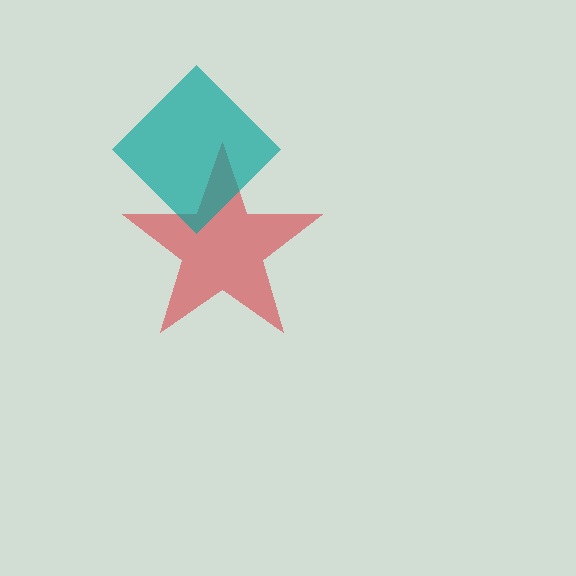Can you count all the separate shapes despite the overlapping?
Yes, there are 2 separate shapes.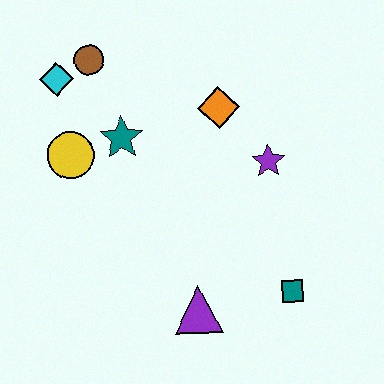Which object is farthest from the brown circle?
The teal square is farthest from the brown circle.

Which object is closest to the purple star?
The orange diamond is closest to the purple star.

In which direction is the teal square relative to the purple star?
The teal square is below the purple star.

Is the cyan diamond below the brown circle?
Yes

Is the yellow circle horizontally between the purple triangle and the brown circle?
No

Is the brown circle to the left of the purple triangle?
Yes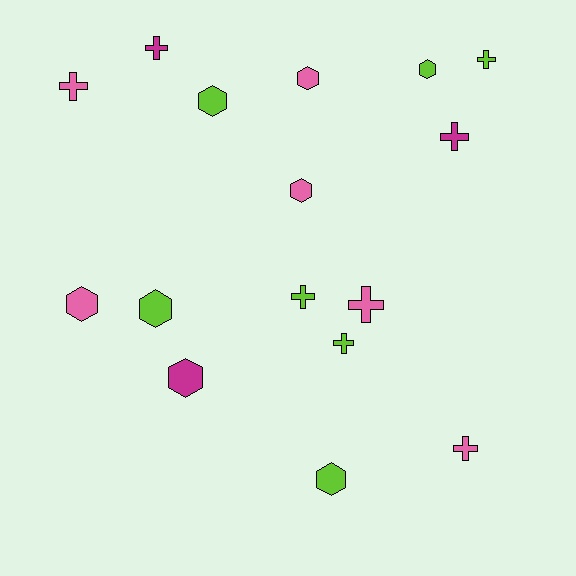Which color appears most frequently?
Lime, with 7 objects.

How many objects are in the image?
There are 16 objects.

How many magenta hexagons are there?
There is 1 magenta hexagon.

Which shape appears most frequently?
Hexagon, with 8 objects.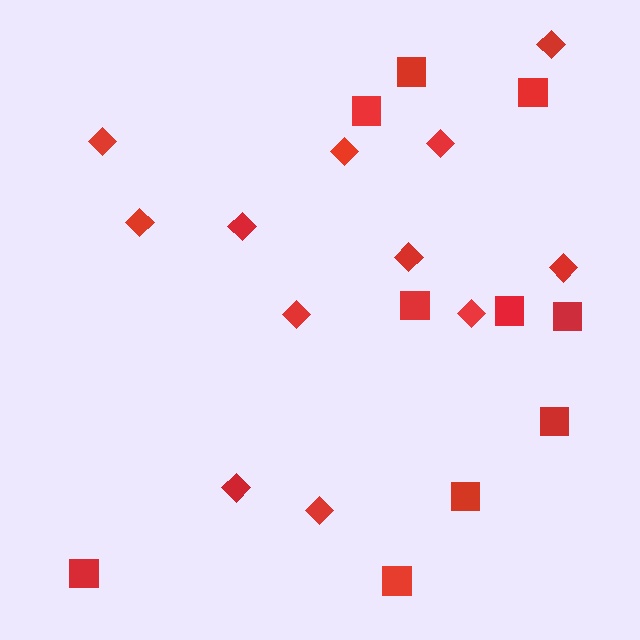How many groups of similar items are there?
There are 2 groups: one group of diamonds (12) and one group of squares (10).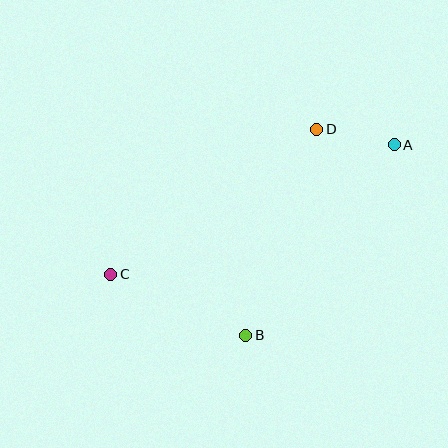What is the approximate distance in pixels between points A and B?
The distance between A and B is approximately 242 pixels.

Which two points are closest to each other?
Points A and D are closest to each other.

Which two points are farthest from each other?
Points A and C are farthest from each other.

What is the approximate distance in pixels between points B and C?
The distance between B and C is approximately 148 pixels.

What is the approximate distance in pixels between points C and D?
The distance between C and D is approximately 252 pixels.